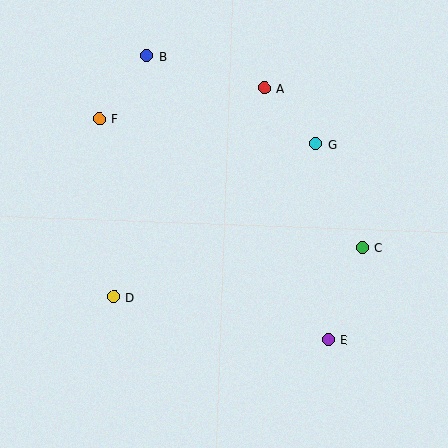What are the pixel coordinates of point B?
Point B is at (147, 56).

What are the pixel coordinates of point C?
Point C is at (363, 248).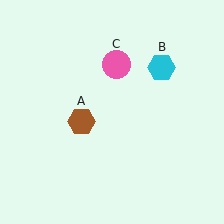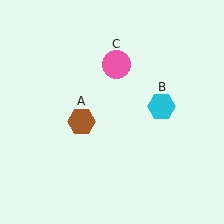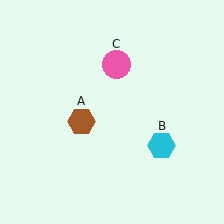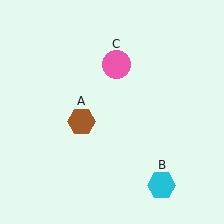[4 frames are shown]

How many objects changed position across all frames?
1 object changed position: cyan hexagon (object B).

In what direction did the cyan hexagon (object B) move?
The cyan hexagon (object B) moved down.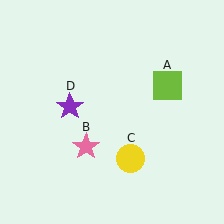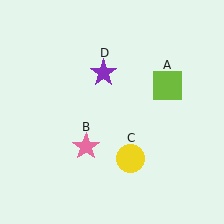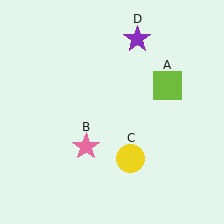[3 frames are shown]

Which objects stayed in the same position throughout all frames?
Lime square (object A) and pink star (object B) and yellow circle (object C) remained stationary.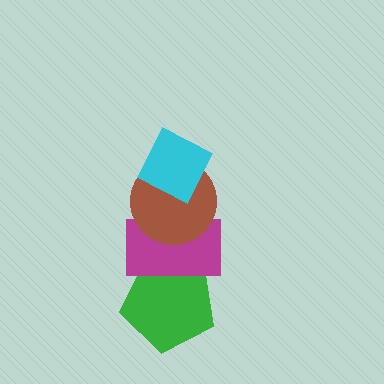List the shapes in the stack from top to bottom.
From top to bottom: the cyan diamond, the brown circle, the magenta rectangle, the green pentagon.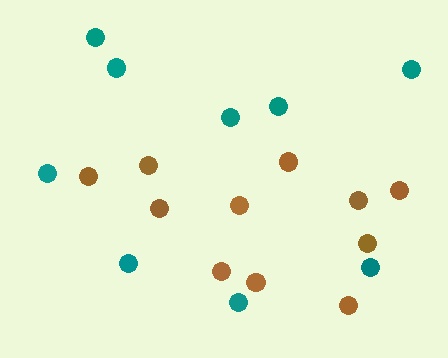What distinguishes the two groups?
There are 2 groups: one group of teal circles (9) and one group of brown circles (11).